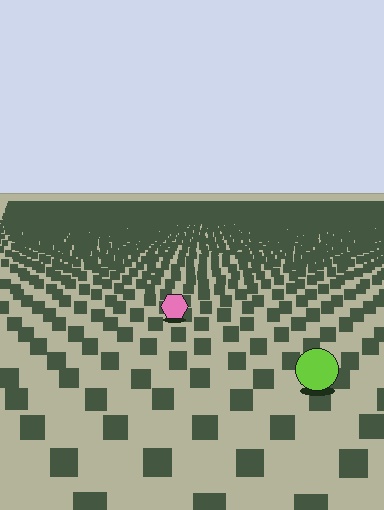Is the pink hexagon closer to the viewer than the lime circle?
No. The lime circle is closer — you can tell from the texture gradient: the ground texture is coarser near it.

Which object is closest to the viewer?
The lime circle is closest. The texture marks near it are larger and more spread out.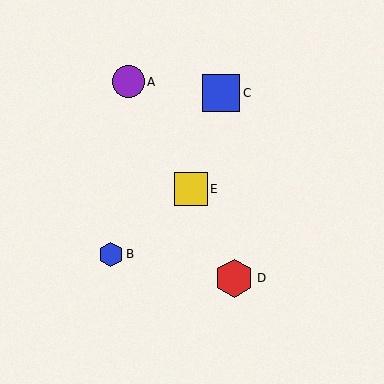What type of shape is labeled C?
Shape C is a blue square.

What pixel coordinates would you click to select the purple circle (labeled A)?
Click at (128, 82) to select the purple circle A.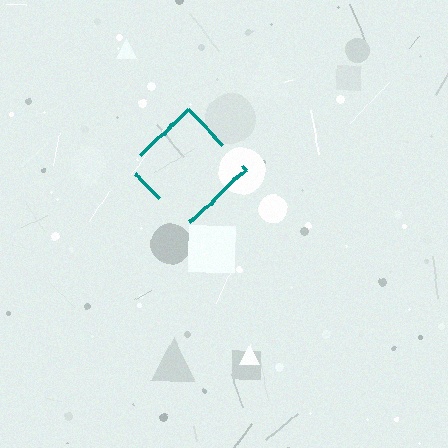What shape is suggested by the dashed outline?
The dashed outline suggests a diamond.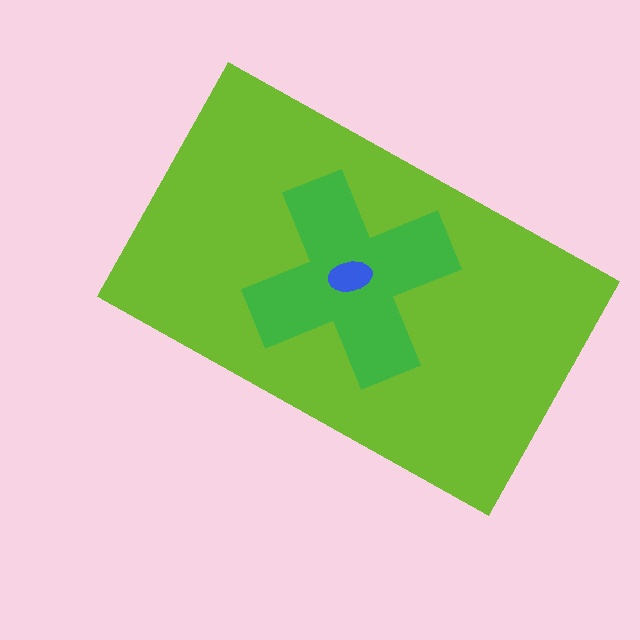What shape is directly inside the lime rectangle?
The green cross.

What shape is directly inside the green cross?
The blue ellipse.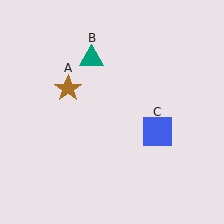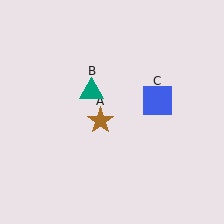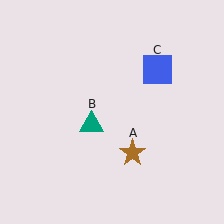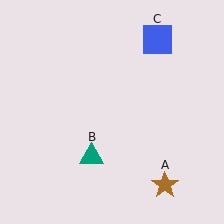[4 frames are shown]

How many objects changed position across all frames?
3 objects changed position: brown star (object A), teal triangle (object B), blue square (object C).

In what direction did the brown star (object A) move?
The brown star (object A) moved down and to the right.